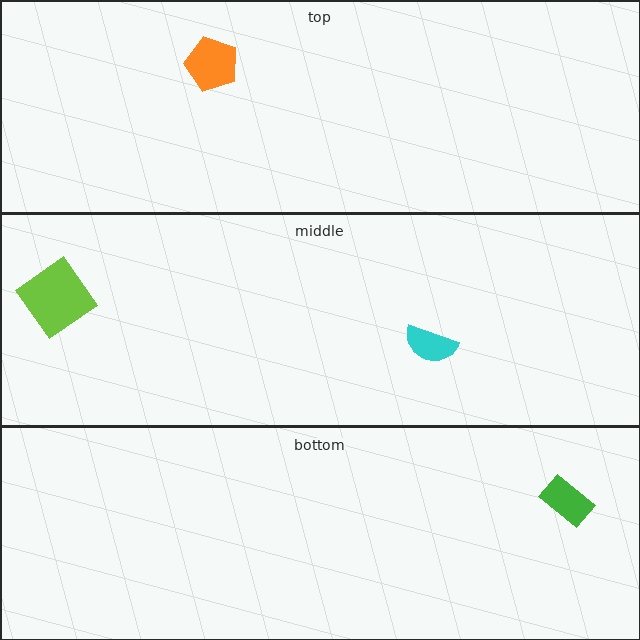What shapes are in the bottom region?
The green rectangle.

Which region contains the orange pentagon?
The top region.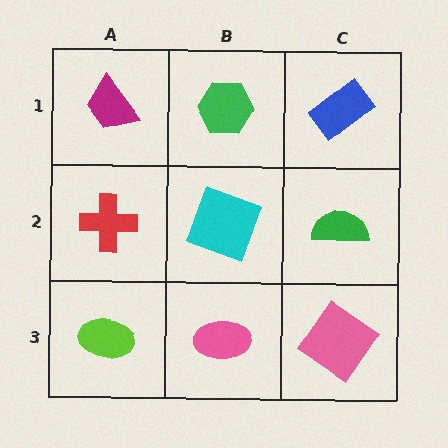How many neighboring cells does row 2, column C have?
3.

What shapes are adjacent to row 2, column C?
A blue rectangle (row 1, column C), a pink diamond (row 3, column C), a cyan square (row 2, column B).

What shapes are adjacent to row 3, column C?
A green semicircle (row 2, column C), a pink ellipse (row 3, column B).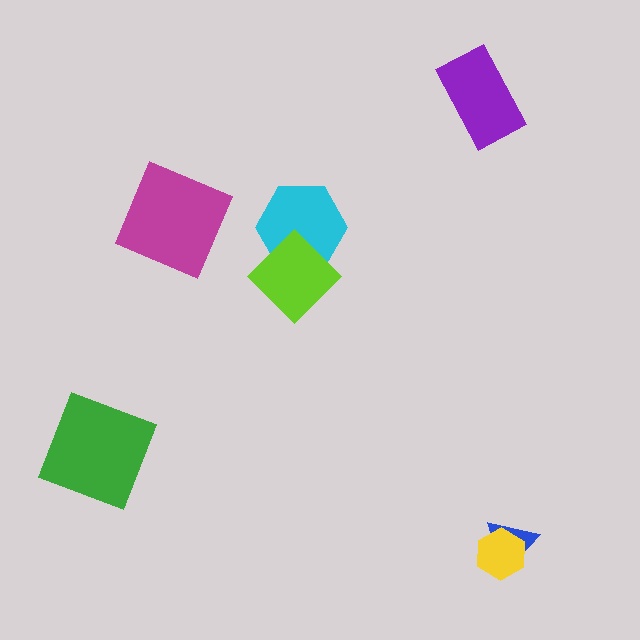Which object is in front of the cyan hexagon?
The lime diamond is in front of the cyan hexagon.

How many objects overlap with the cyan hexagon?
1 object overlaps with the cyan hexagon.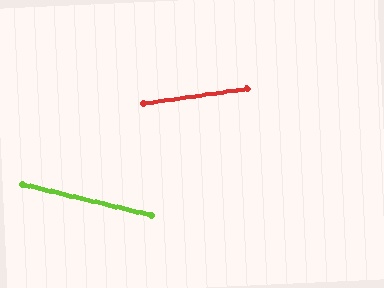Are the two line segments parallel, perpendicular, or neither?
Neither parallel nor perpendicular — they differ by about 21°.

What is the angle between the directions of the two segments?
Approximately 21 degrees.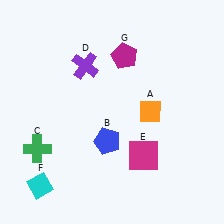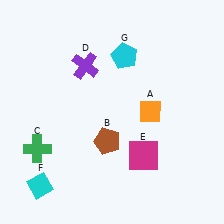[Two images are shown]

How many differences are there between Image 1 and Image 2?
There are 2 differences between the two images.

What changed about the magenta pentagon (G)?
In Image 1, G is magenta. In Image 2, it changed to cyan.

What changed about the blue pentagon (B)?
In Image 1, B is blue. In Image 2, it changed to brown.